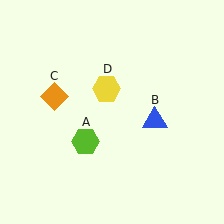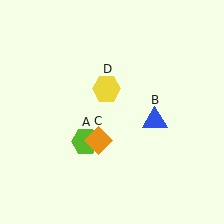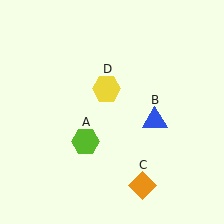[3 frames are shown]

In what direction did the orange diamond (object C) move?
The orange diamond (object C) moved down and to the right.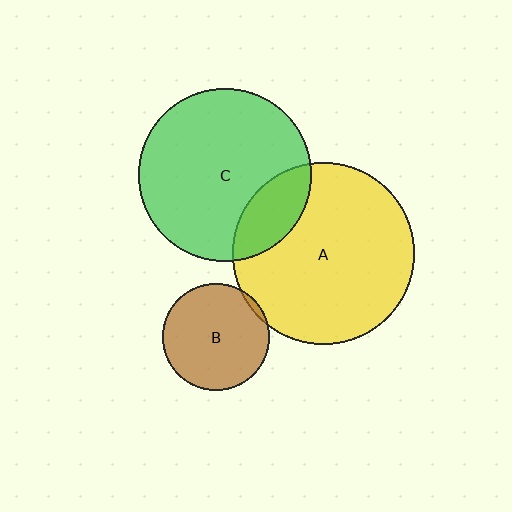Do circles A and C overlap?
Yes.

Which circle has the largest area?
Circle A (yellow).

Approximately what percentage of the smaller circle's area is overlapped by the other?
Approximately 20%.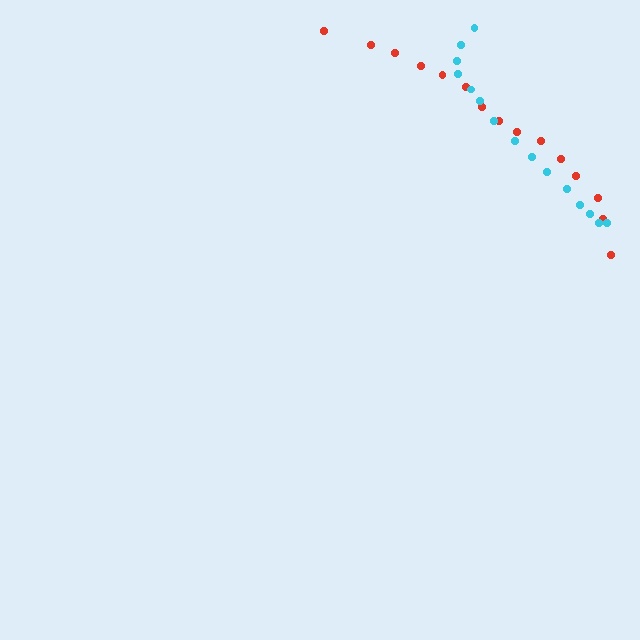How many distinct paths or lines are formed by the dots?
There are 2 distinct paths.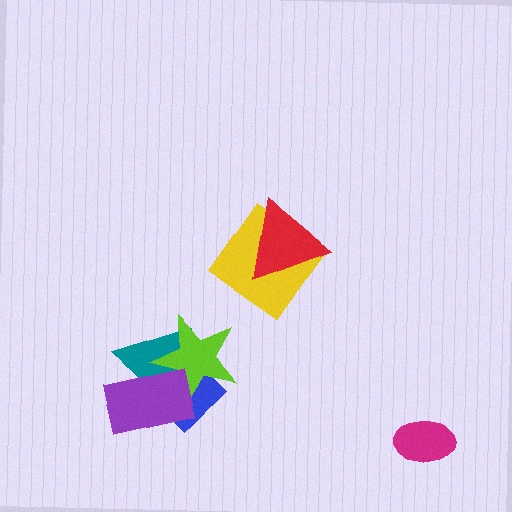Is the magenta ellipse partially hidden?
No, no other shape covers it.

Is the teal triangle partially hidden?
Yes, it is partially covered by another shape.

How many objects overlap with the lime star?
3 objects overlap with the lime star.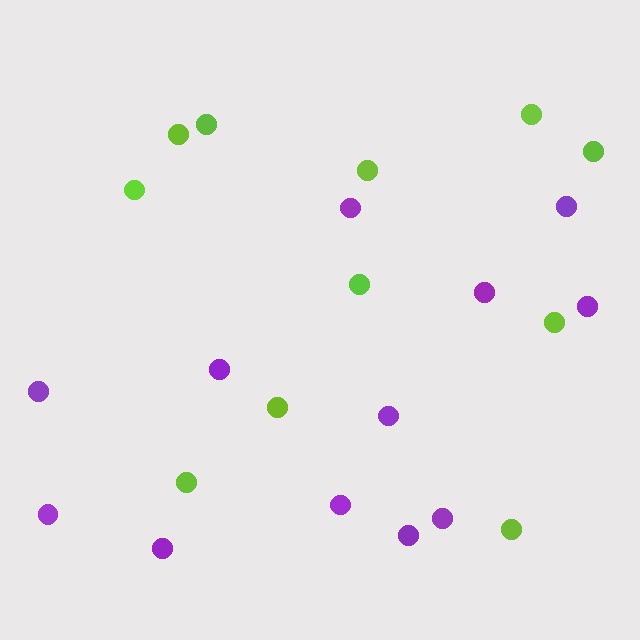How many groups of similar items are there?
There are 2 groups: one group of purple circles (12) and one group of lime circles (11).